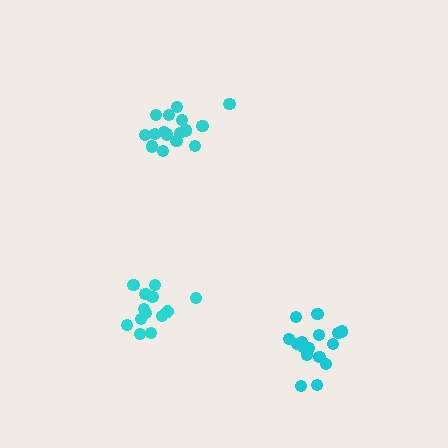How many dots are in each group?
Group 1: 13 dots, Group 2: 18 dots, Group 3: 16 dots (47 total).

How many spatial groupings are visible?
There are 3 spatial groupings.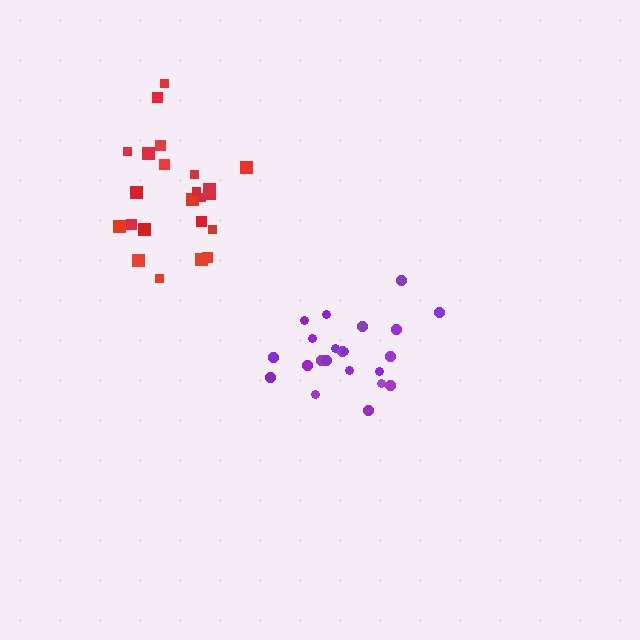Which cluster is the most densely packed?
Purple.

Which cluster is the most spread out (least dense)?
Red.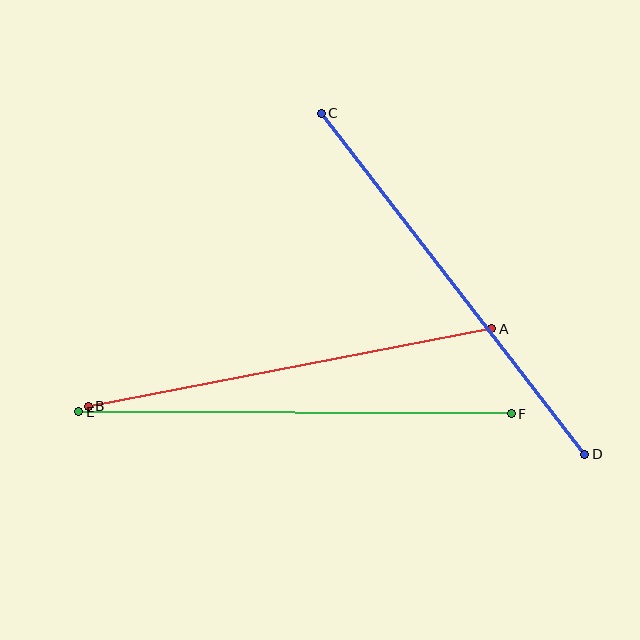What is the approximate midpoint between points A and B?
The midpoint is at approximately (290, 368) pixels.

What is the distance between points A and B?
The distance is approximately 411 pixels.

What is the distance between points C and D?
The distance is approximately 431 pixels.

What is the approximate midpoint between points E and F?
The midpoint is at approximately (295, 413) pixels.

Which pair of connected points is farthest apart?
Points E and F are farthest apart.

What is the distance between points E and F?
The distance is approximately 432 pixels.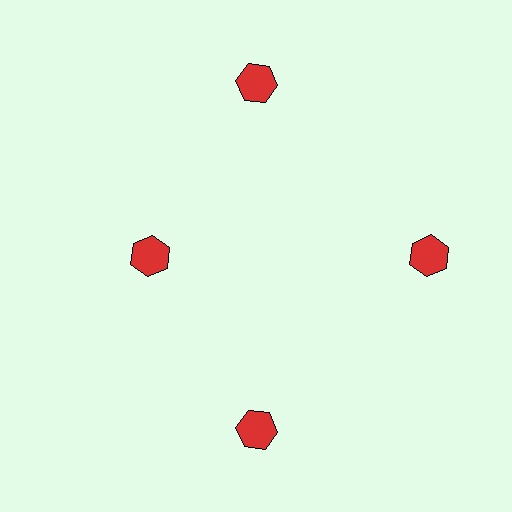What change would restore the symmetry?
The symmetry would be restored by moving it outward, back onto the ring so that all 4 hexagons sit at equal angles and equal distance from the center.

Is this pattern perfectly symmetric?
No. The 4 red hexagons are arranged in a ring, but one element near the 9 o'clock position is pulled inward toward the center, breaking the 4-fold rotational symmetry.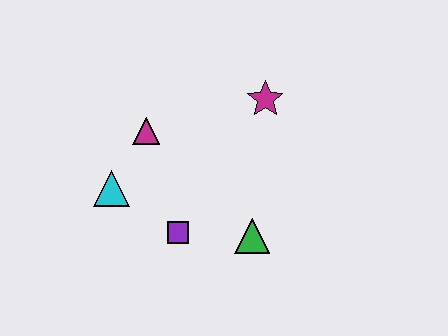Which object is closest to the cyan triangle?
The magenta triangle is closest to the cyan triangle.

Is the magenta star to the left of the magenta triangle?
No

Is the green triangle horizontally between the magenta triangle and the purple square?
No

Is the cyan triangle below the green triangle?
No